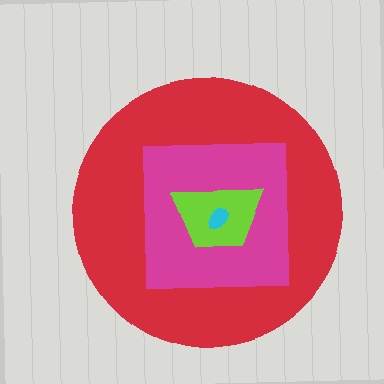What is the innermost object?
The cyan ellipse.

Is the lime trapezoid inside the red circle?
Yes.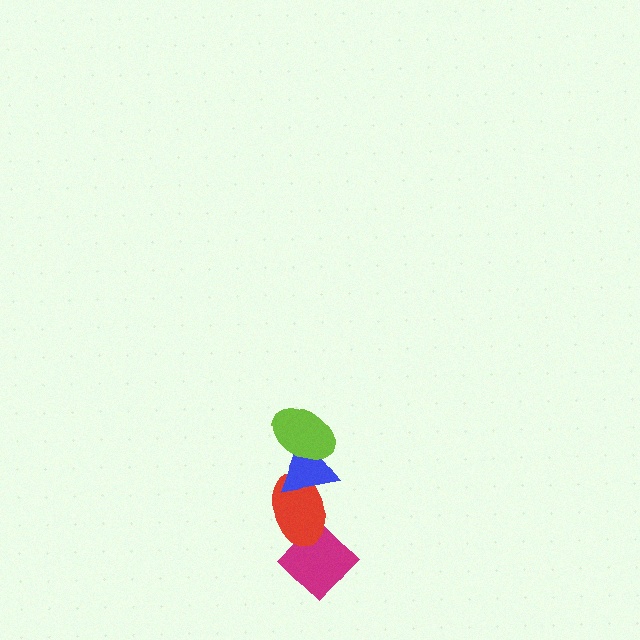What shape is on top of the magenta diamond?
The red ellipse is on top of the magenta diamond.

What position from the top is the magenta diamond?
The magenta diamond is 4th from the top.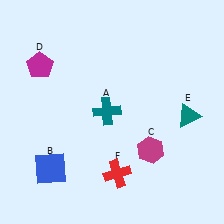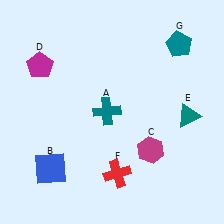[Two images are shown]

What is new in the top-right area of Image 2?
A teal pentagon (G) was added in the top-right area of Image 2.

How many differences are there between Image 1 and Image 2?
There is 1 difference between the two images.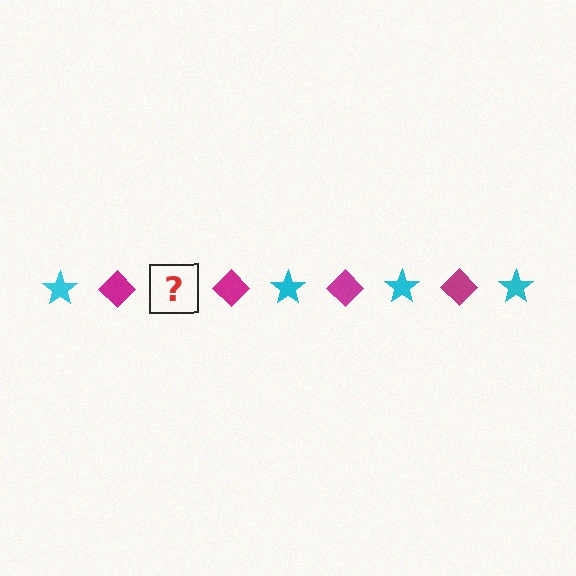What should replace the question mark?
The question mark should be replaced with a cyan star.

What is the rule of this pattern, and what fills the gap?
The rule is that the pattern alternates between cyan star and magenta diamond. The gap should be filled with a cyan star.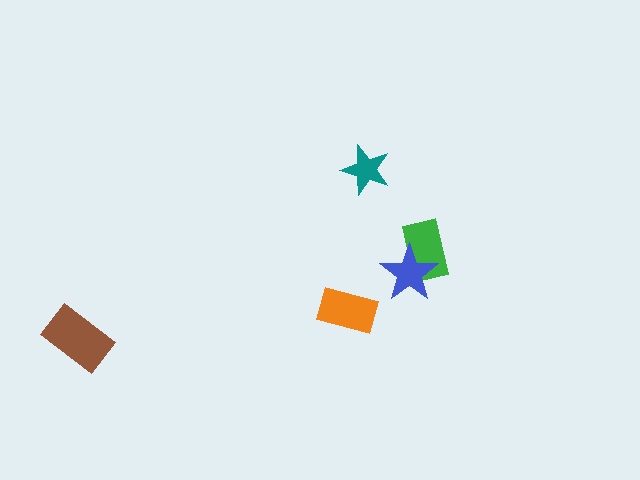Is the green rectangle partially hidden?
Yes, it is partially covered by another shape.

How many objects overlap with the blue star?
1 object overlaps with the blue star.